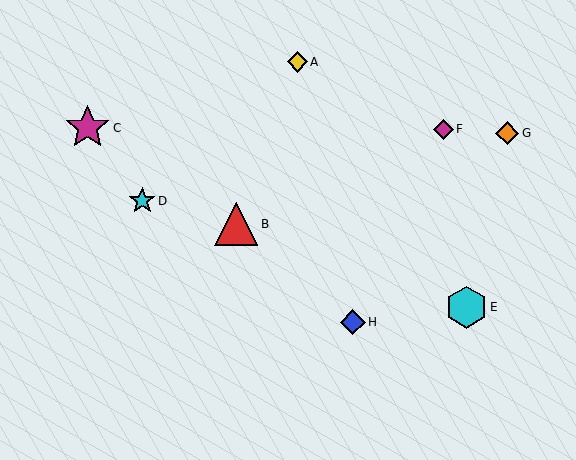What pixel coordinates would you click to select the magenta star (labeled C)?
Click at (87, 128) to select the magenta star C.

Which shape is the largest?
The magenta star (labeled C) is the largest.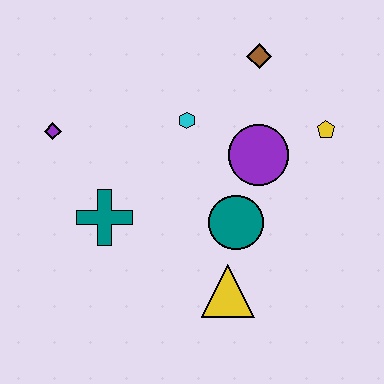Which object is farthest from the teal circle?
The purple diamond is farthest from the teal circle.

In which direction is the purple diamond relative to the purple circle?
The purple diamond is to the left of the purple circle.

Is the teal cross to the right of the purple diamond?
Yes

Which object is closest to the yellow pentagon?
The purple circle is closest to the yellow pentagon.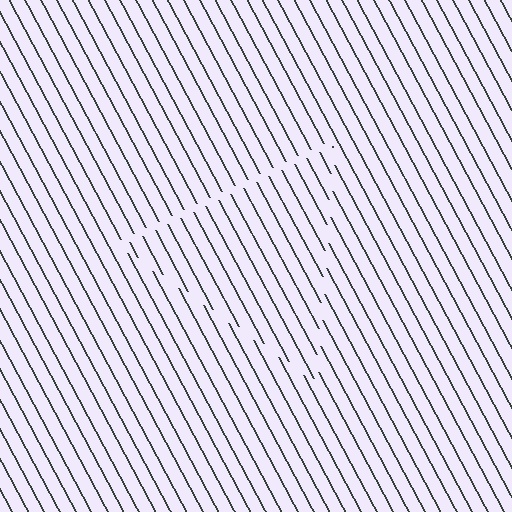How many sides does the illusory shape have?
3 sides — the line-ends trace a triangle.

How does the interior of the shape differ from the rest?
The interior of the shape contains the same grating, shifted by half a period — the contour is defined by the phase discontinuity where line-ends from the inner and outer gratings abut.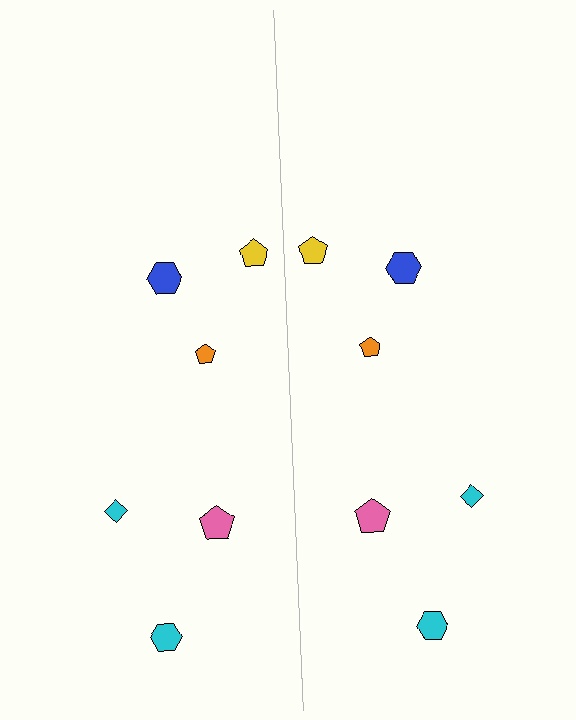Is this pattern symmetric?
Yes, this pattern has bilateral (reflection) symmetry.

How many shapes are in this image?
There are 12 shapes in this image.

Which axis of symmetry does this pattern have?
The pattern has a vertical axis of symmetry running through the center of the image.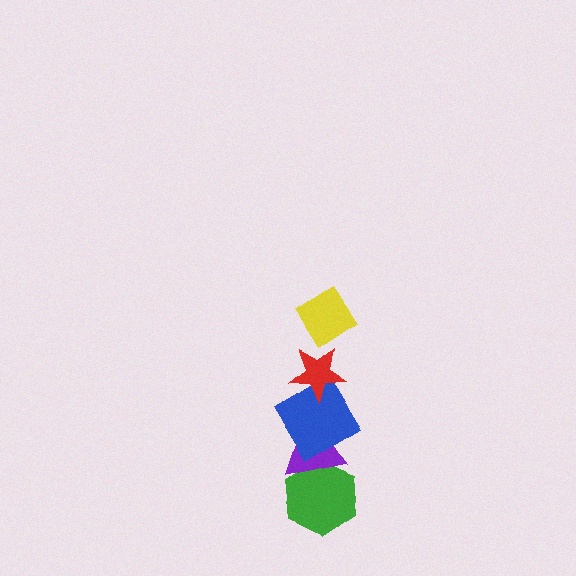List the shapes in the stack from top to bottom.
From top to bottom: the yellow diamond, the red star, the blue diamond, the purple triangle, the green hexagon.